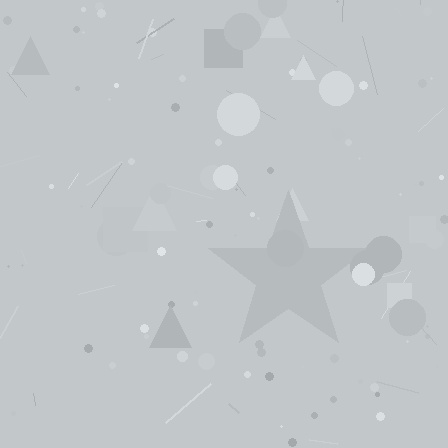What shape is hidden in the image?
A star is hidden in the image.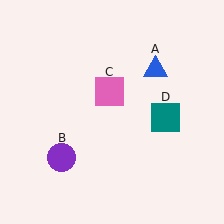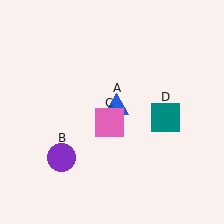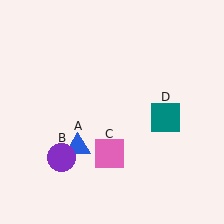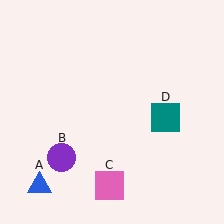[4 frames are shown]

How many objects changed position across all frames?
2 objects changed position: blue triangle (object A), pink square (object C).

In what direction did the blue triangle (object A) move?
The blue triangle (object A) moved down and to the left.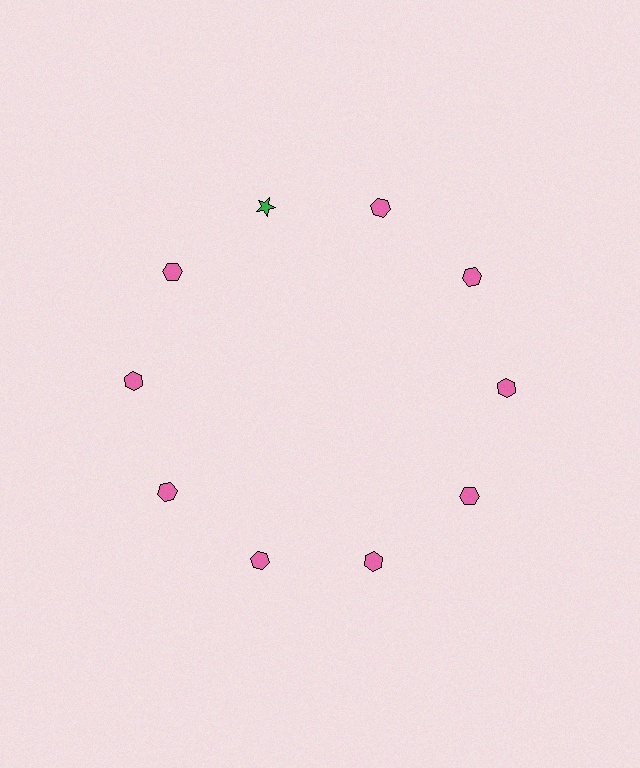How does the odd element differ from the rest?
It differs in both color (green instead of pink) and shape (star instead of hexagon).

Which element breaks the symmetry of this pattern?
The green star at roughly the 11 o'clock position breaks the symmetry. All other shapes are pink hexagons.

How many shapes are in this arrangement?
There are 10 shapes arranged in a ring pattern.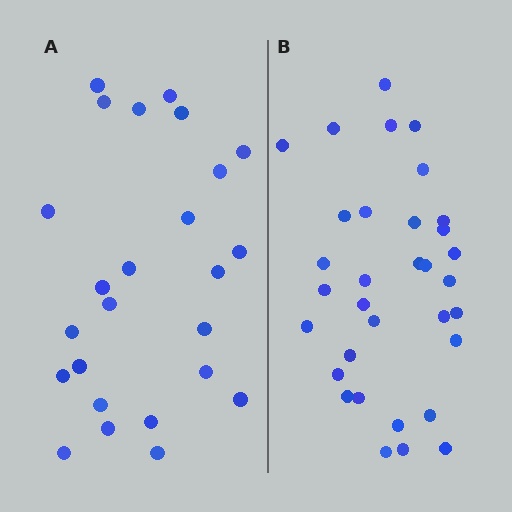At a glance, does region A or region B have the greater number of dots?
Region B (the right region) has more dots.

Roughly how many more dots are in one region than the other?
Region B has roughly 8 or so more dots than region A.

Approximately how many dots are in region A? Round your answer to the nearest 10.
About 20 dots. (The exact count is 25, which rounds to 20.)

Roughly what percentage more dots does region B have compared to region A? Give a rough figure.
About 30% more.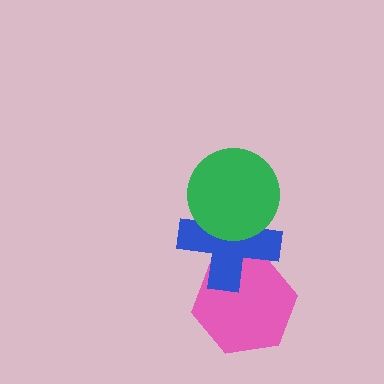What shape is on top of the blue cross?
The green circle is on top of the blue cross.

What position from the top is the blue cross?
The blue cross is 2nd from the top.